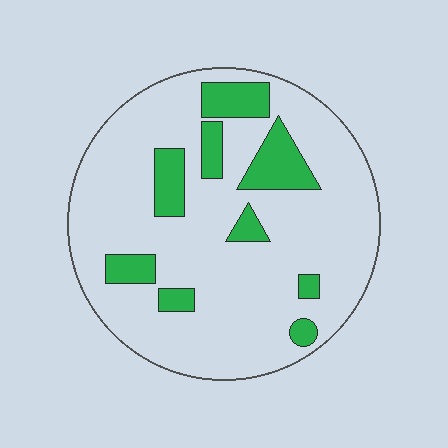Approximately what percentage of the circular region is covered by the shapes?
Approximately 20%.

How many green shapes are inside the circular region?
9.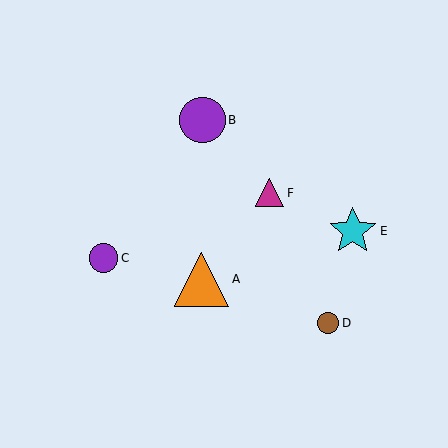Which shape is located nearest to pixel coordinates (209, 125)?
The purple circle (labeled B) at (202, 120) is nearest to that location.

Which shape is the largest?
The orange triangle (labeled A) is the largest.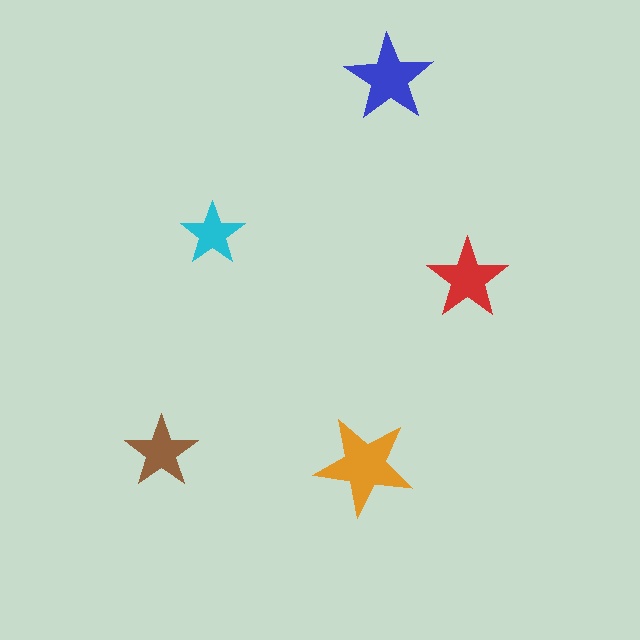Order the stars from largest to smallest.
the orange one, the blue one, the red one, the brown one, the cyan one.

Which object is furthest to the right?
The red star is rightmost.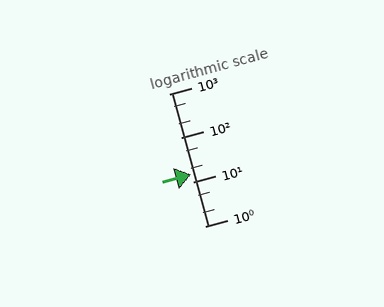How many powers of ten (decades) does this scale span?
The scale spans 3 decades, from 1 to 1000.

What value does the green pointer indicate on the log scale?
The pointer indicates approximately 15.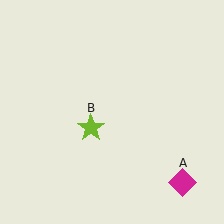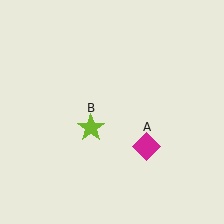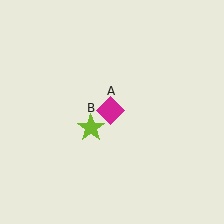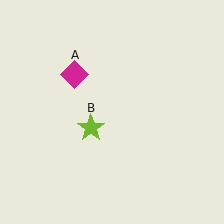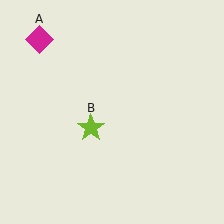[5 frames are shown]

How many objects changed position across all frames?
1 object changed position: magenta diamond (object A).